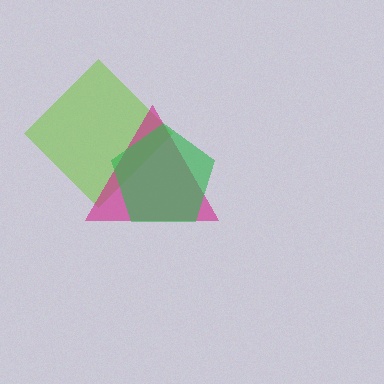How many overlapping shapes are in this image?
There are 3 overlapping shapes in the image.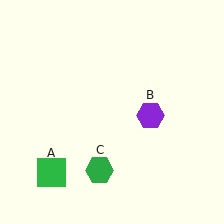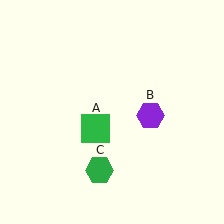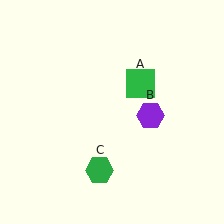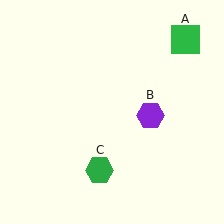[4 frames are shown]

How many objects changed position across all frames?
1 object changed position: green square (object A).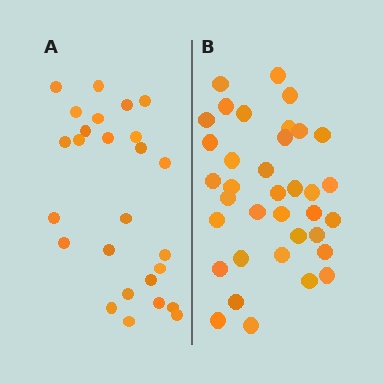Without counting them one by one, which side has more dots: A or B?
Region B (the right region) has more dots.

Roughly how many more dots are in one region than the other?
Region B has roughly 10 or so more dots than region A.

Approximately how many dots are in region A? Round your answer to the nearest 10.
About 30 dots. (The exact count is 26, which rounds to 30.)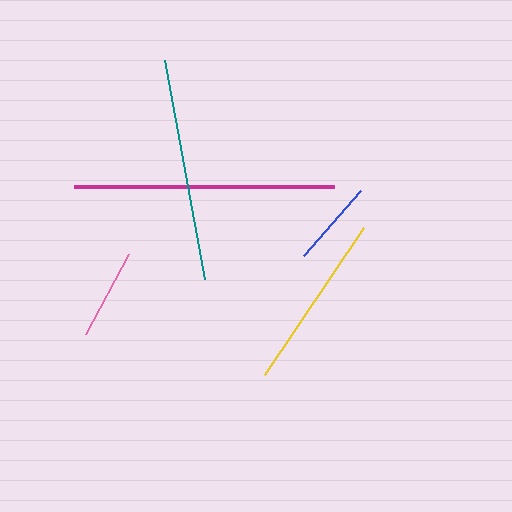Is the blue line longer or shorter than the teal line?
The teal line is longer than the blue line.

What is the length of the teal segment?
The teal segment is approximately 223 pixels long.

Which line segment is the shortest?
The blue line is the shortest at approximately 86 pixels.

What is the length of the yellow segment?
The yellow segment is approximately 178 pixels long.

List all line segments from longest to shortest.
From longest to shortest: magenta, teal, yellow, pink, blue.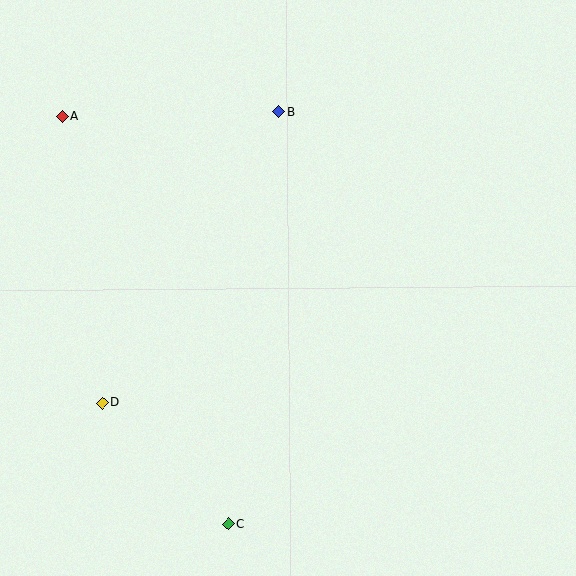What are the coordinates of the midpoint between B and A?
The midpoint between B and A is at (170, 114).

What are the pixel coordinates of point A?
Point A is at (62, 116).